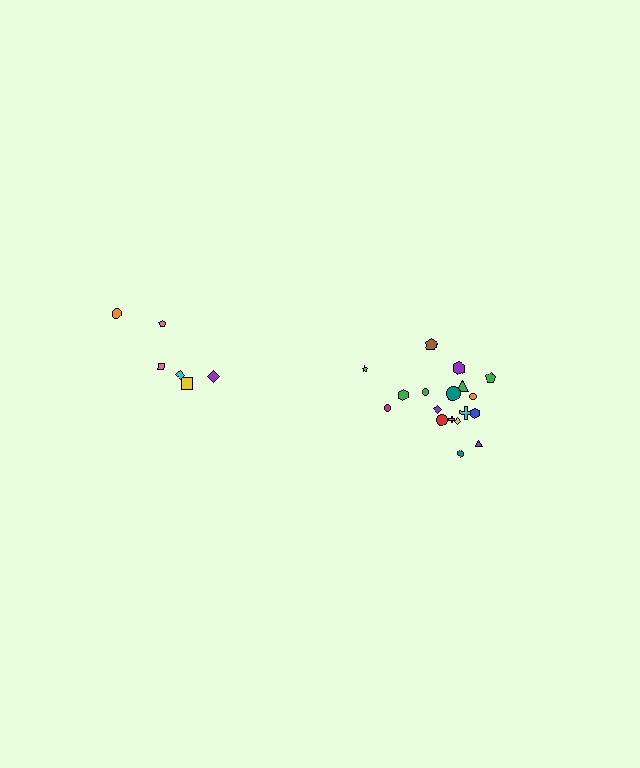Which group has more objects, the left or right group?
The right group.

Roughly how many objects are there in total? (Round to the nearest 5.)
Roughly 25 objects in total.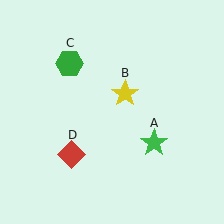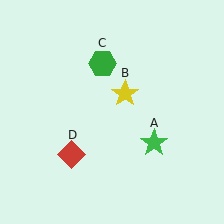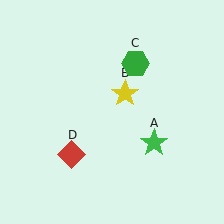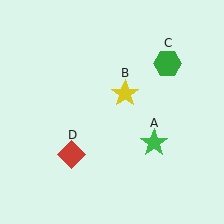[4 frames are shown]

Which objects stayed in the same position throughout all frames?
Green star (object A) and yellow star (object B) and red diamond (object D) remained stationary.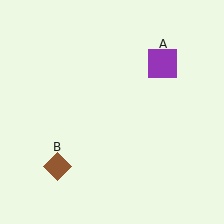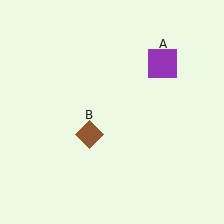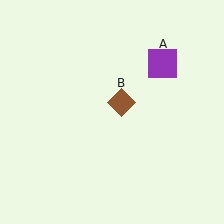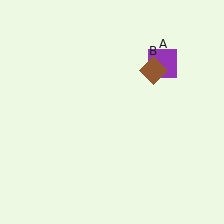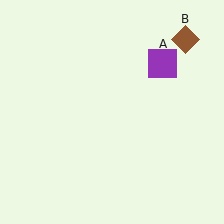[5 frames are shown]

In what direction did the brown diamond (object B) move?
The brown diamond (object B) moved up and to the right.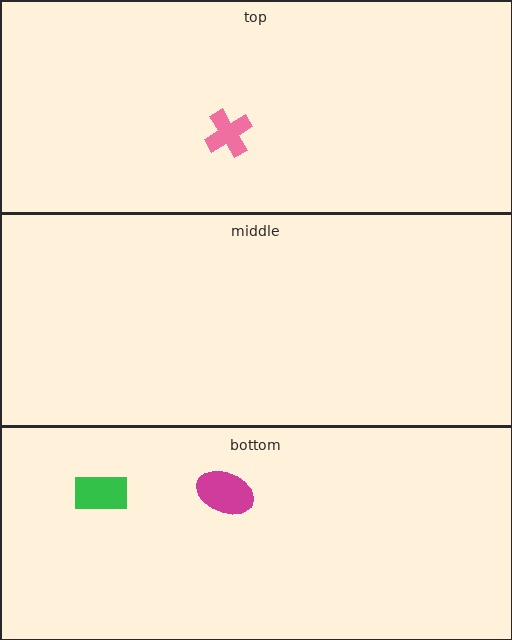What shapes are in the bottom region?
The green rectangle, the magenta ellipse.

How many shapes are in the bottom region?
2.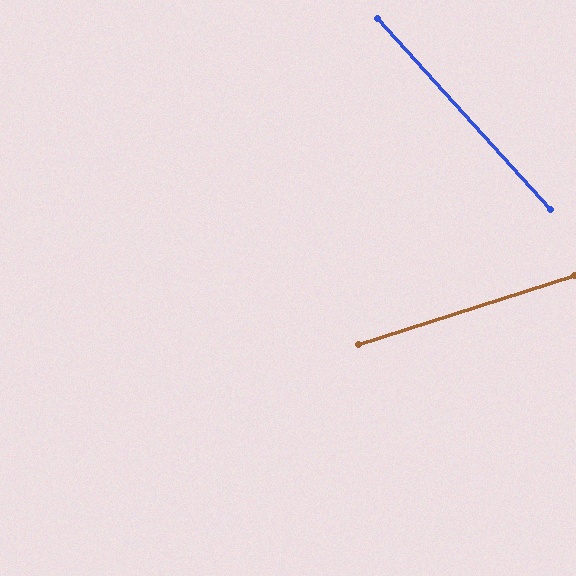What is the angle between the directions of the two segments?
Approximately 66 degrees.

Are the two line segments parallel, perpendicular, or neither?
Neither parallel nor perpendicular — they differ by about 66°.